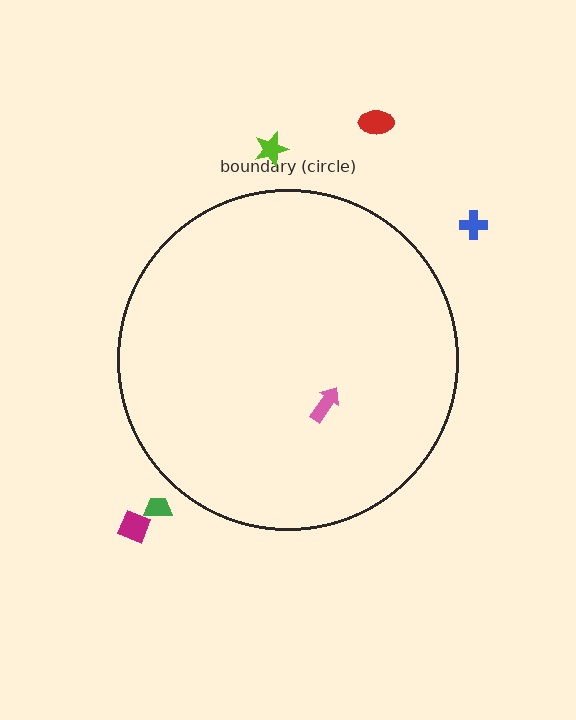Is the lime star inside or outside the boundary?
Outside.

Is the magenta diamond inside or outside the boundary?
Outside.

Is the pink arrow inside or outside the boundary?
Inside.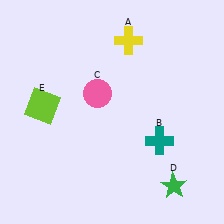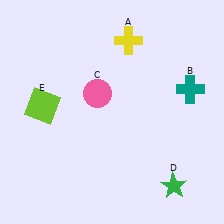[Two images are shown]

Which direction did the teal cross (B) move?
The teal cross (B) moved up.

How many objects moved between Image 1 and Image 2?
1 object moved between the two images.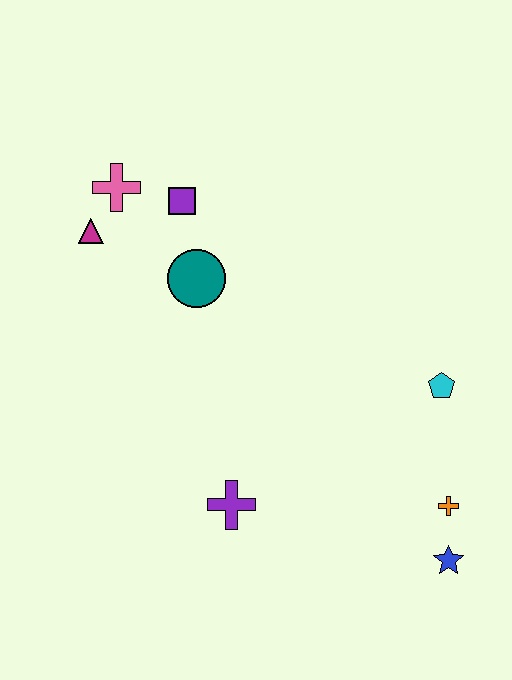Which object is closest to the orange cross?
The blue star is closest to the orange cross.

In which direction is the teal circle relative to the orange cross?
The teal circle is to the left of the orange cross.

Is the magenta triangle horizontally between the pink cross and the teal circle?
No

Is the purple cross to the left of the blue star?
Yes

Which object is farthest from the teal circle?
The blue star is farthest from the teal circle.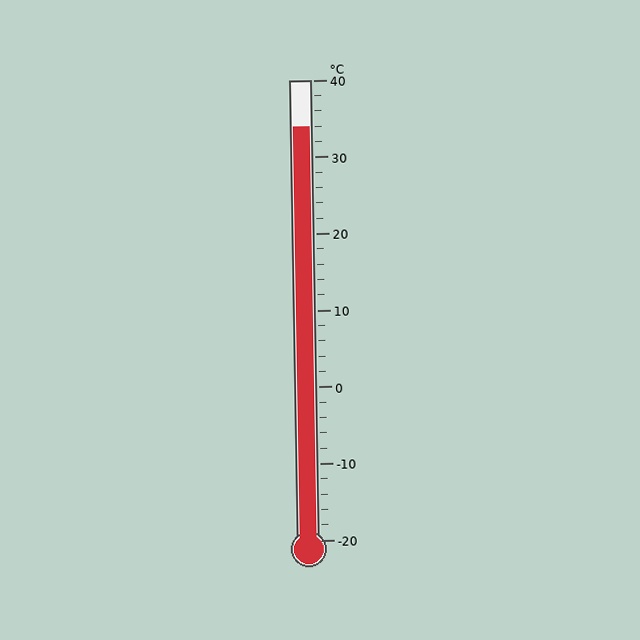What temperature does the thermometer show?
The thermometer shows approximately 34°C.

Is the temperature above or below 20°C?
The temperature is above 20°C.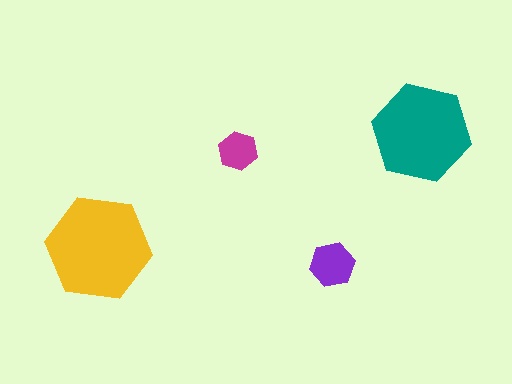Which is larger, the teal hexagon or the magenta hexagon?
The teal one.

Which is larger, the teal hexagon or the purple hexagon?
The teal one.